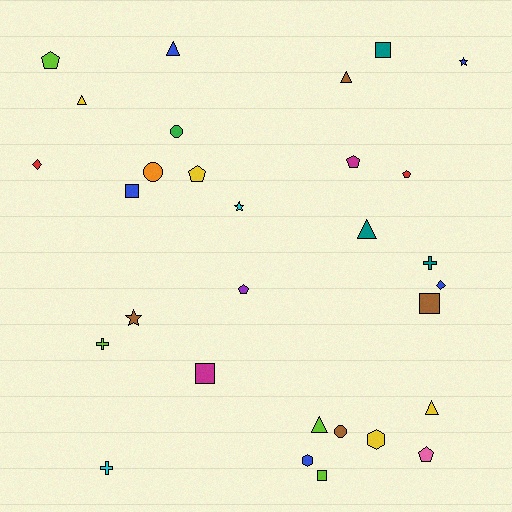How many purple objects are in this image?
There is 1 purple object.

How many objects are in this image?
There are 30 objects.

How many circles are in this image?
There are 3 circles.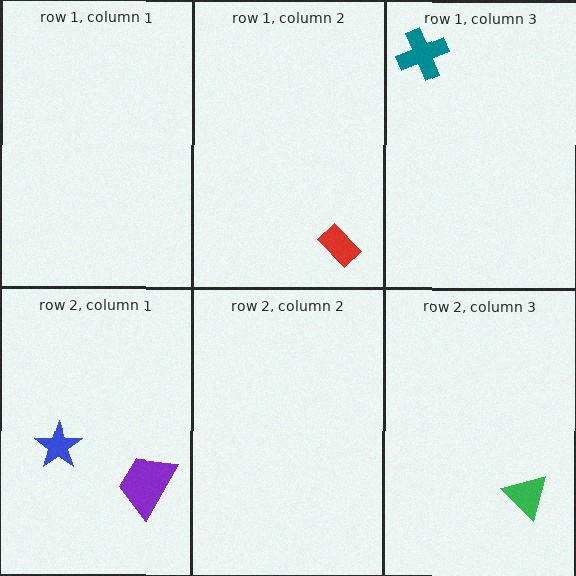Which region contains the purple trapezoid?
The row 2, column 1 region.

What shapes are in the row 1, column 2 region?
The red rectangle.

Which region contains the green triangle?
The row 2, column 3 region.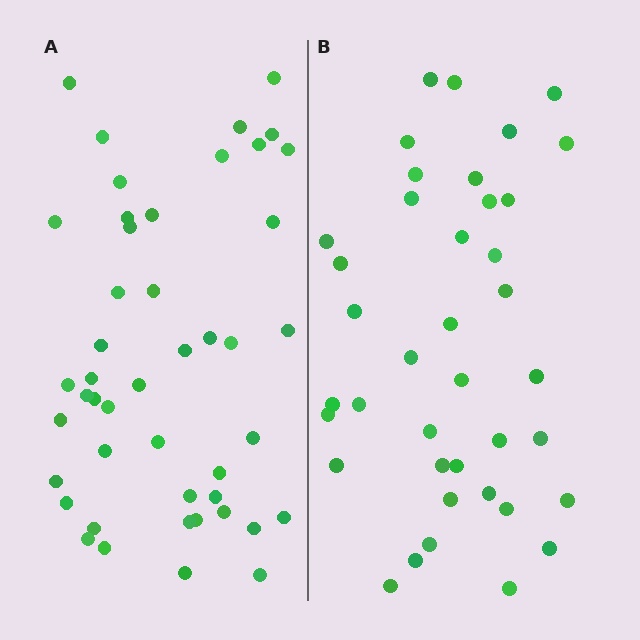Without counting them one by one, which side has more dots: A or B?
Region A (the left region) has more dots.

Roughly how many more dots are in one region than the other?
Region A has roughly 8 or so more dots than region B.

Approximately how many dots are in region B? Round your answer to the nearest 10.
About 40 dots. (The exact count is 39, which rounds to 40.)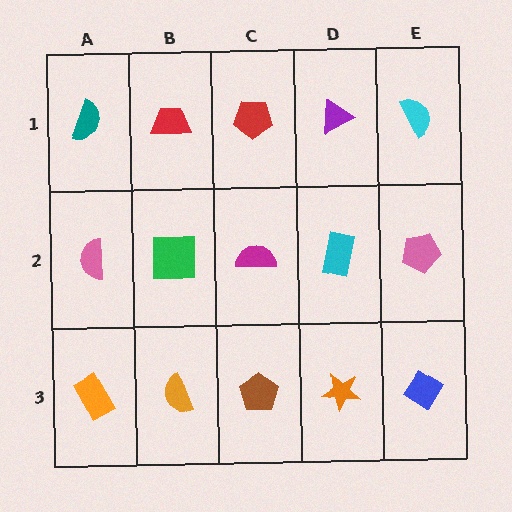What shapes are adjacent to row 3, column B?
A green square (row 2, column B), an orange rectangle (row 3, column A), a brown pentagon (row 3, column C).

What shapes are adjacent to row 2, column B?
A red trapezoid (row 1, column B), an orange semicircle (row 3, column B), a pink semicircle (row 2, column A), a magenta semicircle (row 2, column C).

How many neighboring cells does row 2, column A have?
3.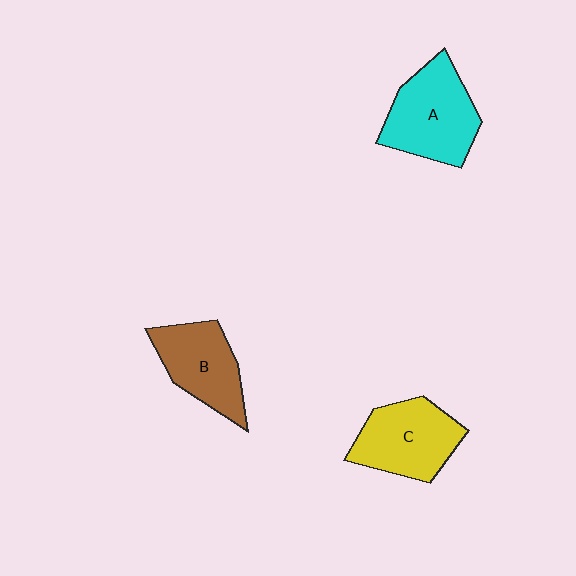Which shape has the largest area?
Shape A (cyan).